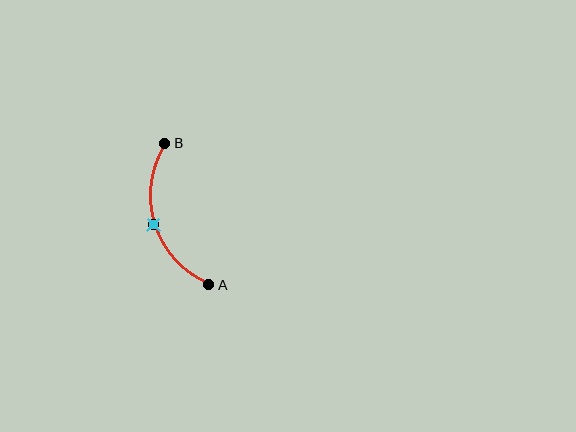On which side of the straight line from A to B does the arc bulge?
The arc bulges to the left of the straight line connecting A and B.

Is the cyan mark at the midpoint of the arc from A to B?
Yes. The cyan mark lies on the arc at equal arc-length from both A and B — it is the arc midpoint.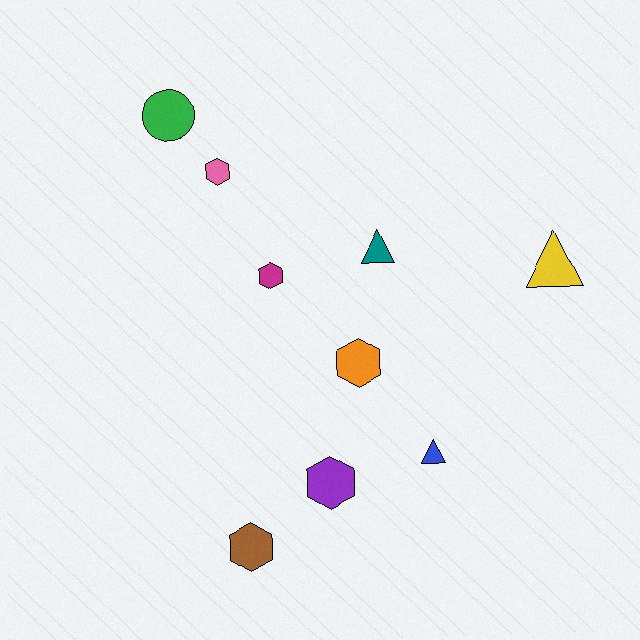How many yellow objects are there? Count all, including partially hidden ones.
There is 1 yellow object.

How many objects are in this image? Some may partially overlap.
There are 9 objects.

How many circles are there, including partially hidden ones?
There is 1 circle.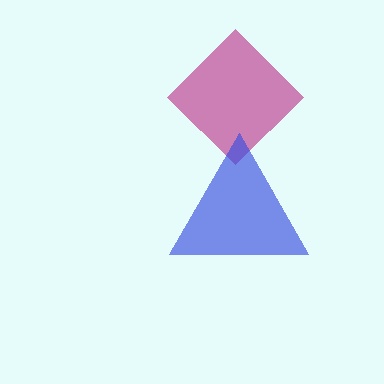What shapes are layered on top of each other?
The layered shapes are: a magenta diamond, a blue triangle.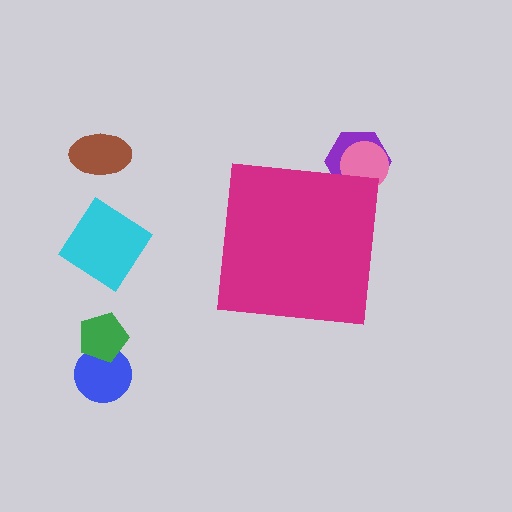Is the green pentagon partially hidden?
No, the green pentagon is fully visible.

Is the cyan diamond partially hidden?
No, the cyan diamond is fully visible.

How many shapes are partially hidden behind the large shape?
2 shapes are partially hidden.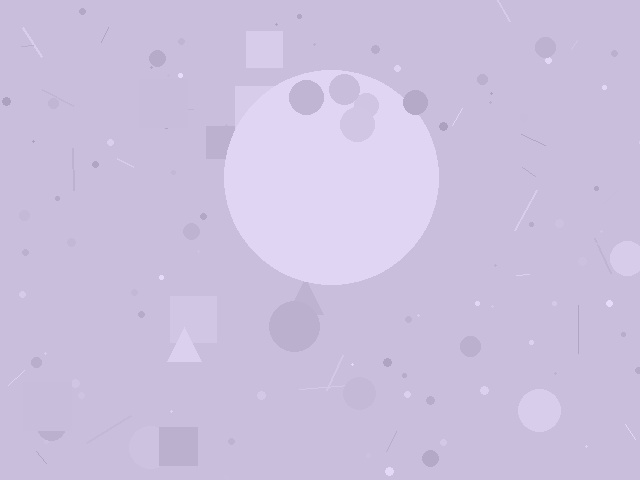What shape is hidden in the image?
A circle is hidden in the image.